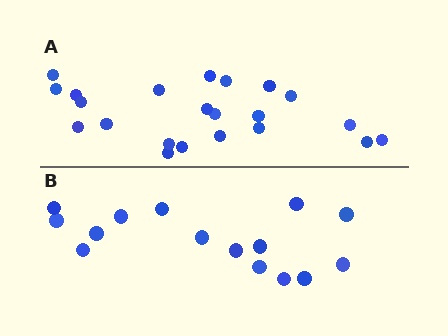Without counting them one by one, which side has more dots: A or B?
Region A (the top region) has more dots.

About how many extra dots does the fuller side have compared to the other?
Region A has roughly 8 or so more dots than region B.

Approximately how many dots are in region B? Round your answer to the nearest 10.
About 20 dots. (The exact count is 15, which rounds to 20.)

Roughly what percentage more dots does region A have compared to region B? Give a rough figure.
About 45% more.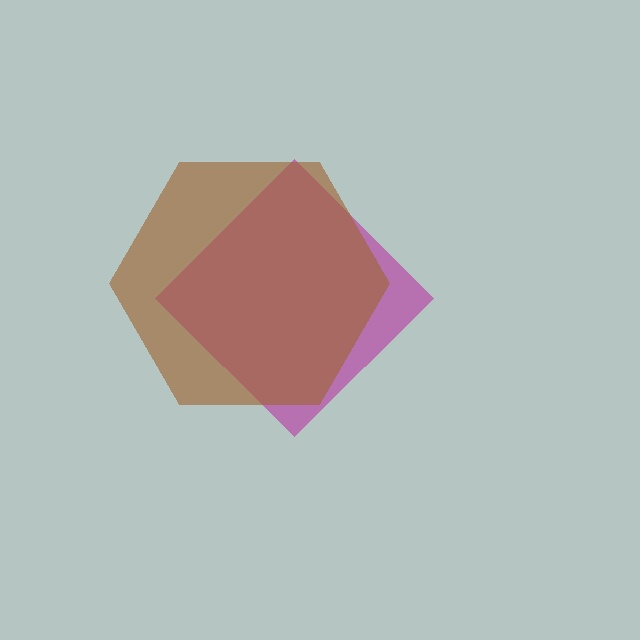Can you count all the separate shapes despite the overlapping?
Yes, there are 2 separate shapes.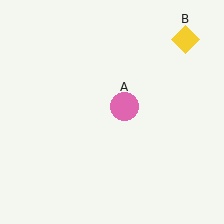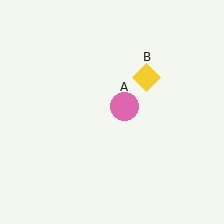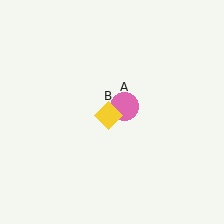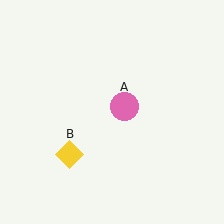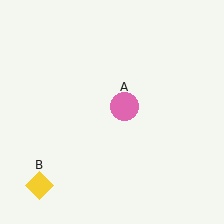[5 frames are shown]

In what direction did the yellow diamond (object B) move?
The yellow diamond (object B) moved down and to the left.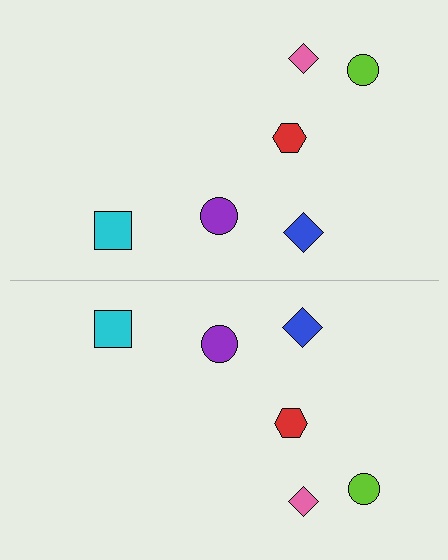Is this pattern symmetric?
Yes, this pattern has bilateral (reflection) symmetry.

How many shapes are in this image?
There are 12 shapes in this image.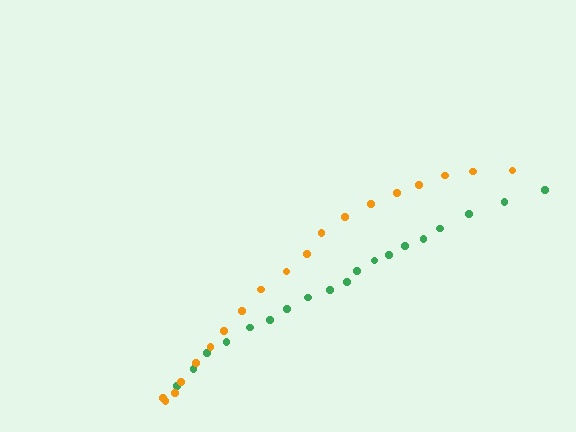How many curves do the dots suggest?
There are 2 distinct paths.